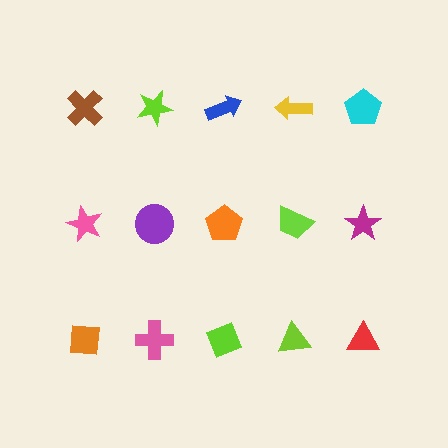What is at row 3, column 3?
A lime diamond.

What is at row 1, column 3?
A blue arrow.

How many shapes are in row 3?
5 shapes.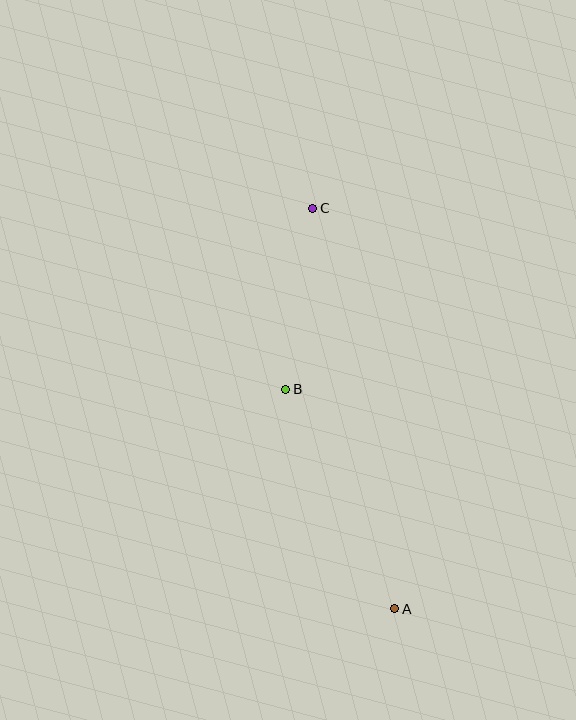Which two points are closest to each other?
Points B and C are closest to each other.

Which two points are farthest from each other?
Points A and C are farthest from each other.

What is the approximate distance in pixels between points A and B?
The distance between A and B is approximately 245 pixels.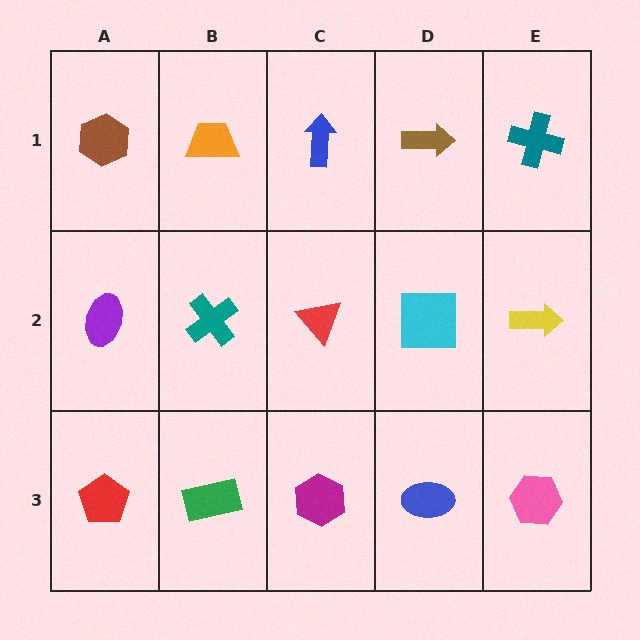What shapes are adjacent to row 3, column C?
A red triangle (row 2, column C), a green rectangle (row 3, column B), a blue ellipse (row 3, column D).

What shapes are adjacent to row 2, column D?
A brown arrow (row 1, column D), a blue ellipse (row 3, column D), a red triangle (row 2, column C), a yellow arrow (row 2, column E).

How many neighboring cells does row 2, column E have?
3.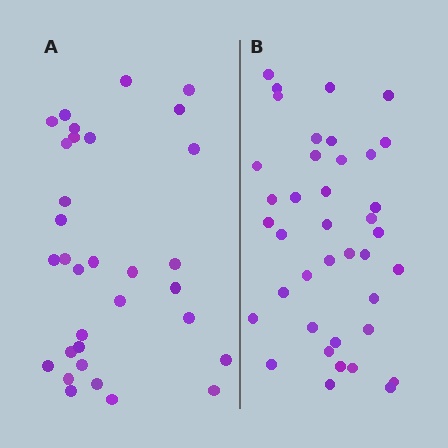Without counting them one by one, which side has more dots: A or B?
Region B (the right region) has more dots.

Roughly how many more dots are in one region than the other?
Region B has roughly 8 or so more dots than region A.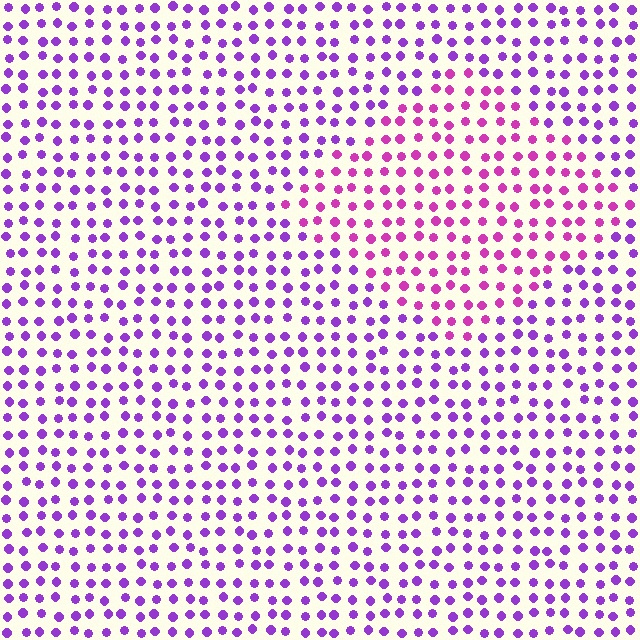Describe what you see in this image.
The image is filled with small purple elements in a uniform arrangement. A diamond-shaped region is visible where the elements are tinted to a slightly different hue, forming a subtle color boundary.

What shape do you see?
I see a diamond.